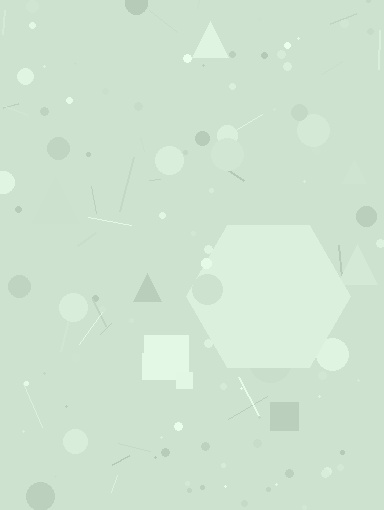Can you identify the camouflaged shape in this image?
The camouflaged shape is a hexagon.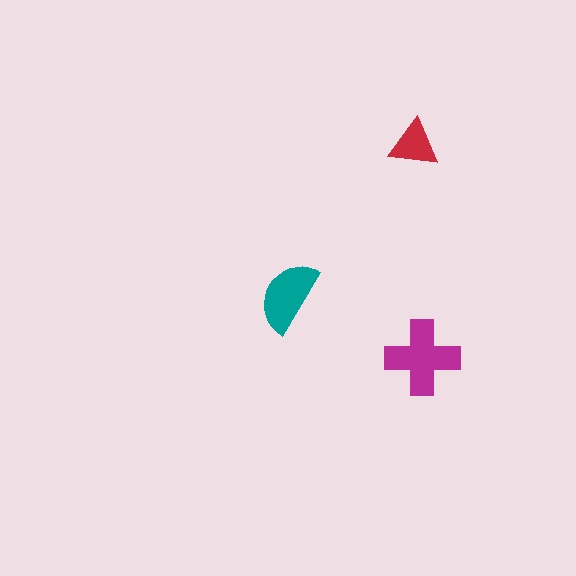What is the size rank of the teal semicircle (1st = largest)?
2nd.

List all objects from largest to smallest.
The magenta cross, the teal semicircle, the red triangle.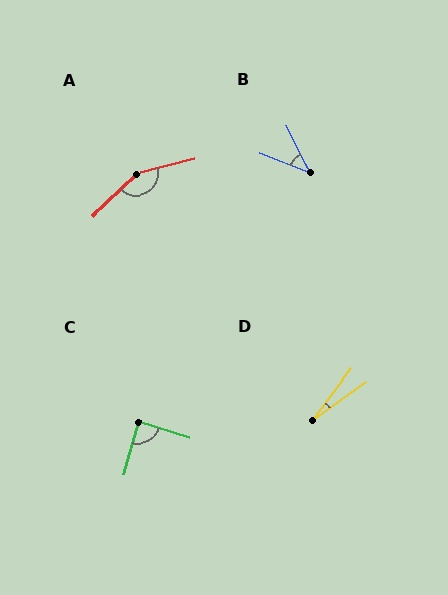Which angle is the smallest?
D, at approximately 17 degrees.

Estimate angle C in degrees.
Approximately 88 degrees.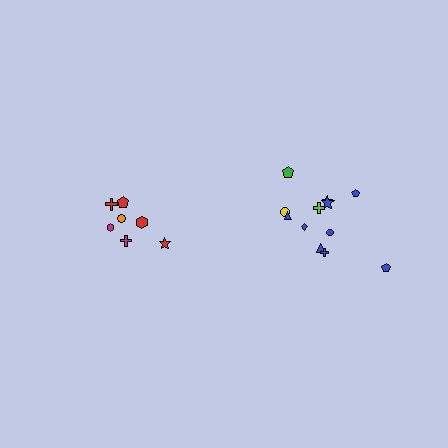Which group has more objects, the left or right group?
The right group.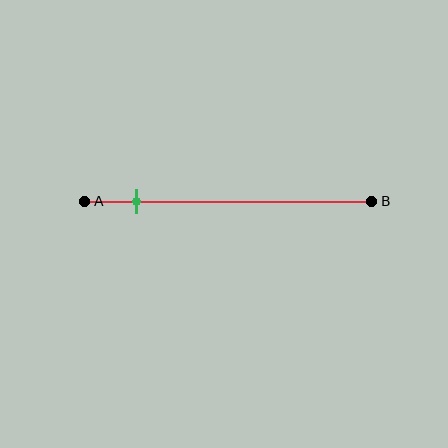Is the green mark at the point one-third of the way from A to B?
No, the mark is at about 20% from A, not at the 33% one-third point.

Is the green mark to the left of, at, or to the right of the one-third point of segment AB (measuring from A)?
The green mark is to the left of the one-third point of segment AB.